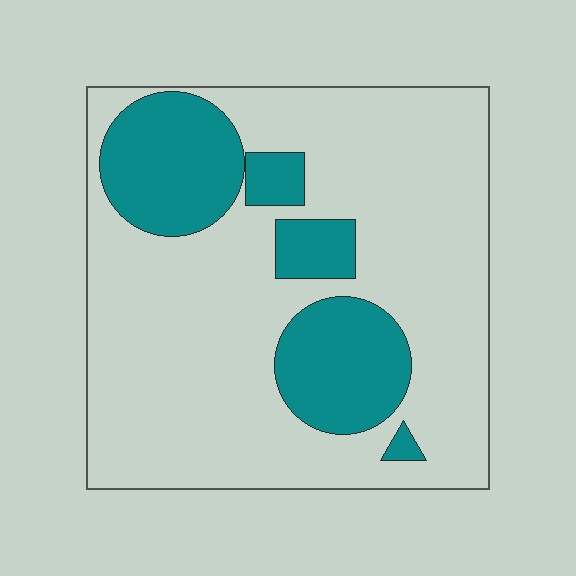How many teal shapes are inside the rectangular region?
5.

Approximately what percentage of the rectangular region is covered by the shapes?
Approximately 25%.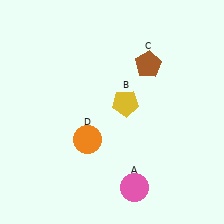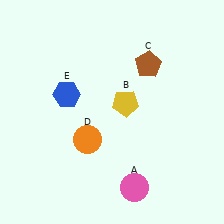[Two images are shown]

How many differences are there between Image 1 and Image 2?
There is 1 difference between the two images.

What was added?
A blue hexagon (E) was added in Image 2.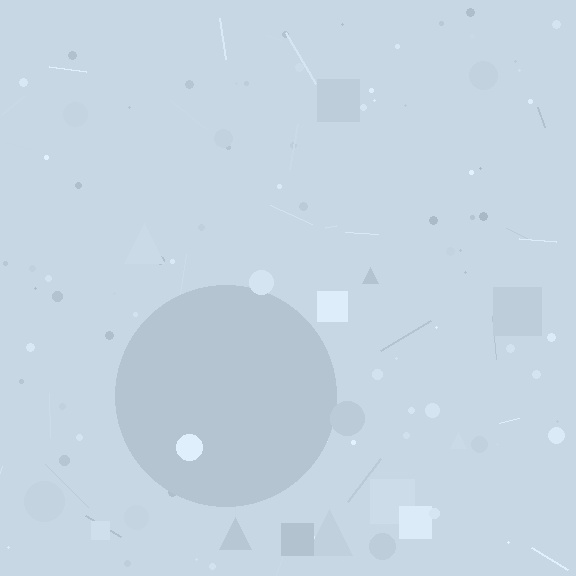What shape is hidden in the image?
A circle is hidden in the image.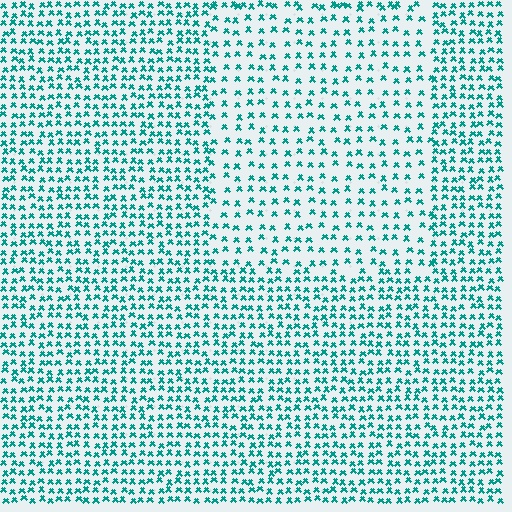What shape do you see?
I see a rectangle.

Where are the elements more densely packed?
The elements are more densely packed outside the rectangle boundary.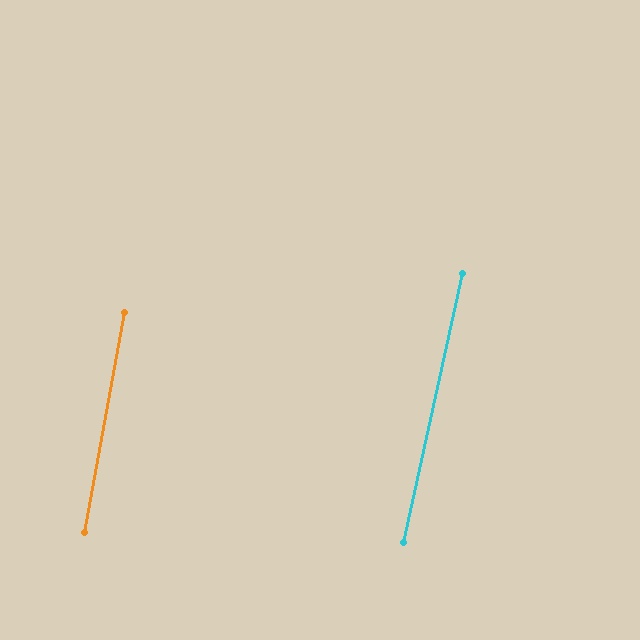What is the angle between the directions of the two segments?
Approximately 2 degrees.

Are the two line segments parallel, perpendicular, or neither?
Parallel — their directions differ by only 1.8°.